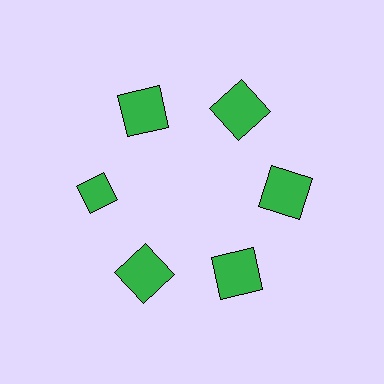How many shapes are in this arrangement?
There are 6 shapes arranged in a ring pattern.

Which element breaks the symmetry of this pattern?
The green diamond at roughly the 9 o'clock position breaks the symmetry. All other shapes are green squares.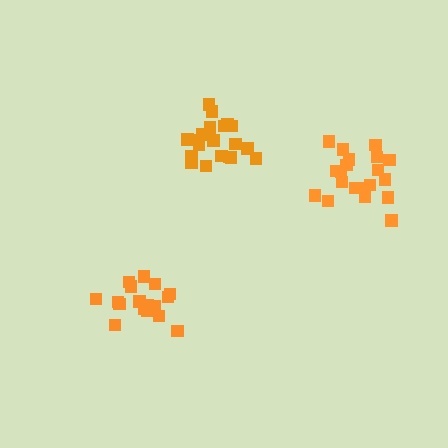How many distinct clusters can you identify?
There are 3 distinct clusters.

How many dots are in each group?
Group 1: 20 dots, Group 2: 17 dots, Group 3: 20 dots (57 total).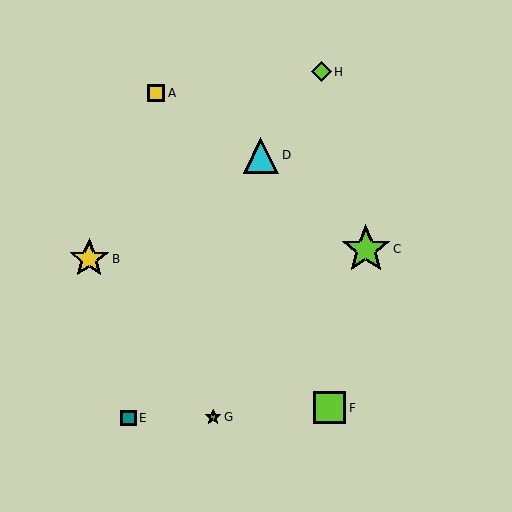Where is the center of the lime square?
The center of the lime square is at (330, 408).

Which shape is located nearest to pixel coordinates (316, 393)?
The lime square (labeled F) at (330, 408) is nearest to that location.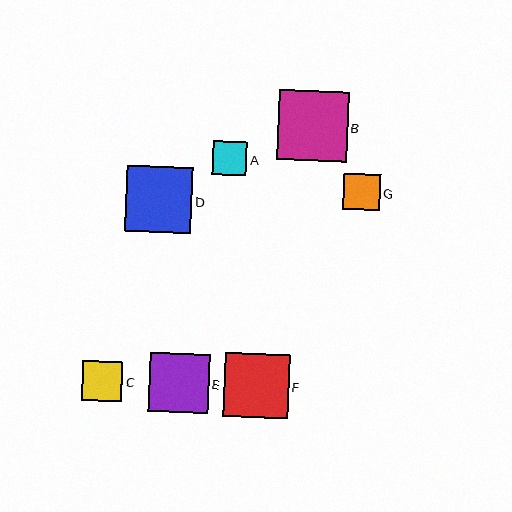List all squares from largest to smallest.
From largest to smallest: B, D, F, E, C, G, A.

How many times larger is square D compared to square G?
Square D is approximately 1.8 times the size of square G.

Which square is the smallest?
Square A is the smallest with a size of approximately 34 pixels.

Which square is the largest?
Square B is the largest with a size of approximately 70 pixels.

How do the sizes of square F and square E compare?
Square F and square E are approximately the same size.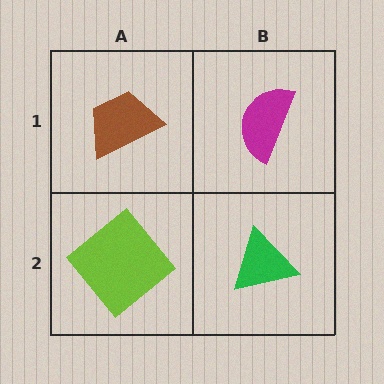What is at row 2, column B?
A green triangle.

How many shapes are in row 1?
2 shapes.